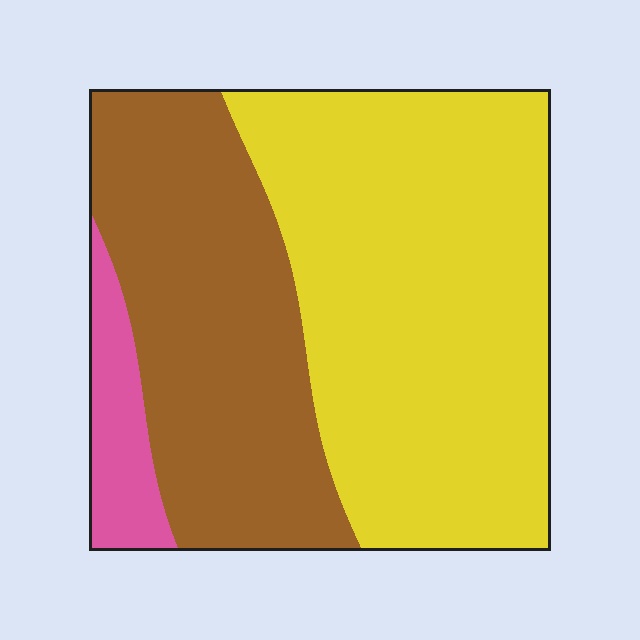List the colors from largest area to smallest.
From largest to smallest: yellow, brown, pink.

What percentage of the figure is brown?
Brown takes up between a third and a half of the figure.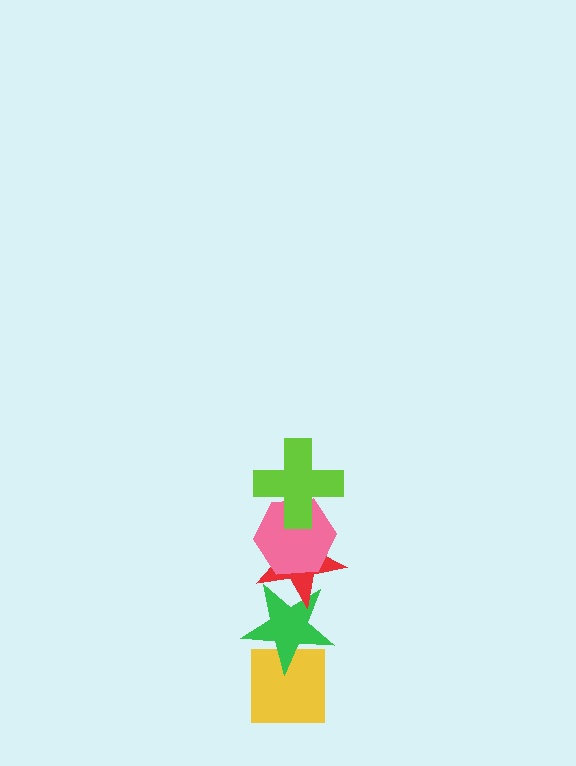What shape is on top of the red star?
The pink hexagon is on top of the red star.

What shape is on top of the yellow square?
The green star is on top of the yellow square.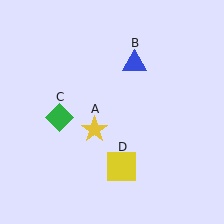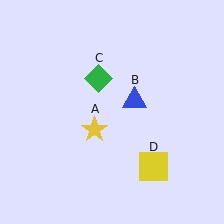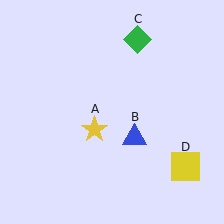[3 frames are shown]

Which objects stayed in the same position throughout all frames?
Yellow star (object A) remained stationary.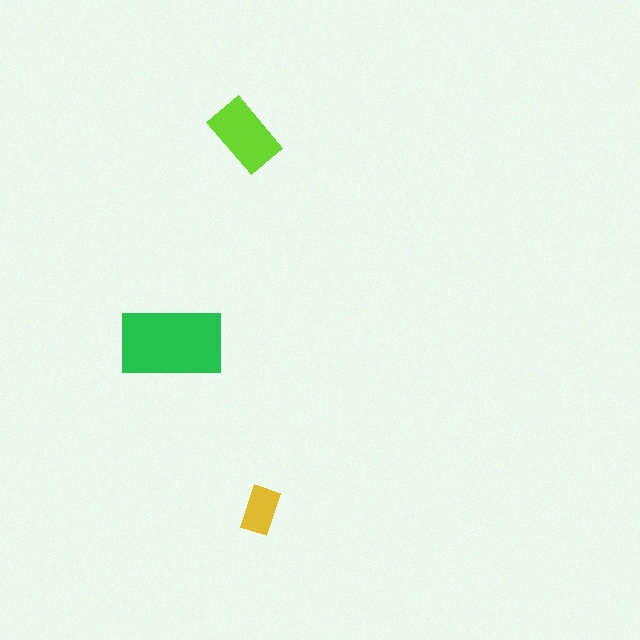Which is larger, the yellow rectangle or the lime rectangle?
The lime one.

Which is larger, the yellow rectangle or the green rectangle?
The green one.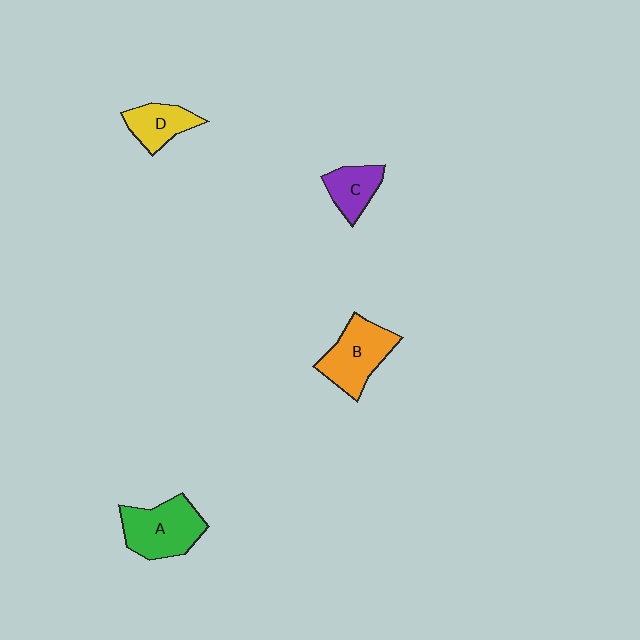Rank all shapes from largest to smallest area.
From largest to smallest: A (green), B (orange), D (yellow), C (purple).